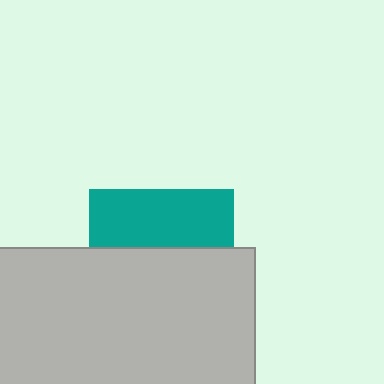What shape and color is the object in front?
The object in front is a light gray rectangle.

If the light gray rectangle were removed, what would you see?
You would see the complete teal square.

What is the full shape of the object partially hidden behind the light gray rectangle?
The partially hidden object is a teal square.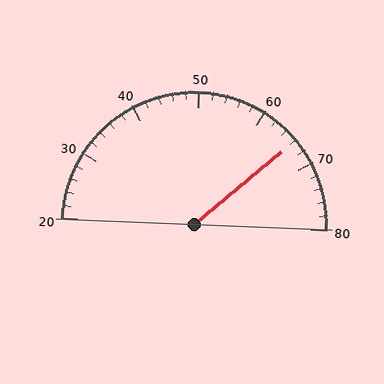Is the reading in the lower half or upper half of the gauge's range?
The reading is in the upper half of the range (20 to 80).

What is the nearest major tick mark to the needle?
The nearest major tick mark is 70.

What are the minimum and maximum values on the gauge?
The gauge ranges from 20 to 80.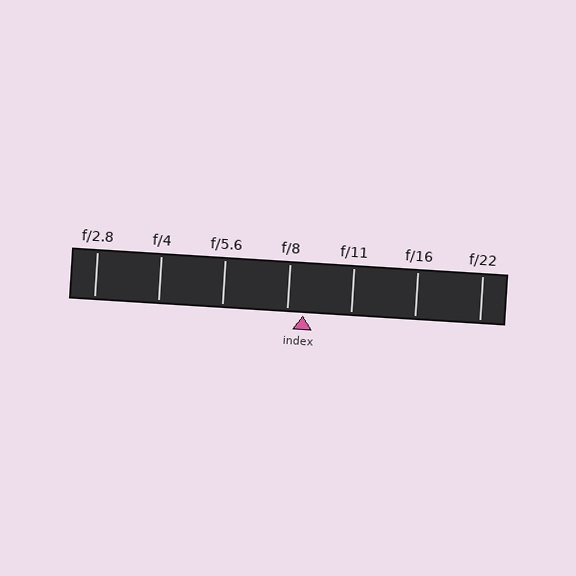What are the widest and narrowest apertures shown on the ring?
The widest aperture shown is f/2.8 and the narrowest is f/22.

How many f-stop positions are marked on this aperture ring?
There are 7 f-stop positions marked.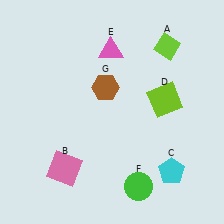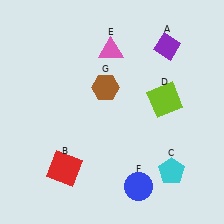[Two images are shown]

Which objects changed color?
A changed from lime to purple. B changed from pink to red. F changed from green to blue.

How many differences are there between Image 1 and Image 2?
There are 3 differences between the two images.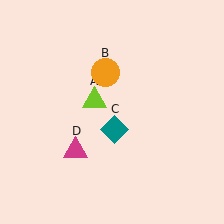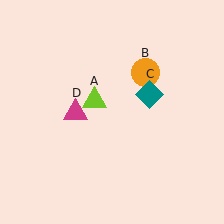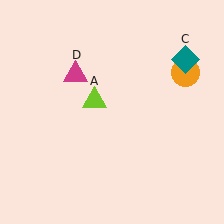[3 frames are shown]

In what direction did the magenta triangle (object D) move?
The magenta triangle (object D) moved up.